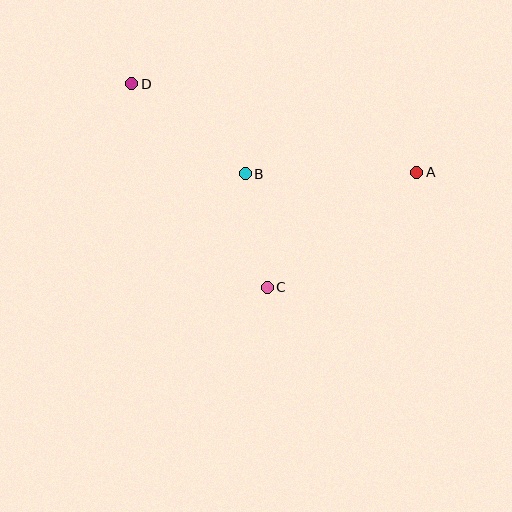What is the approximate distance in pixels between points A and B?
The distance between A and B is approximately 172 pixels.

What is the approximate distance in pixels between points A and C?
The distance between A and C is approximately 188 pixels.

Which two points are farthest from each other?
Points A and D are farthest from each other.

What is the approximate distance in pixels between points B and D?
The distance between B and D is approximately 144 pixels.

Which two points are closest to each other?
Points B and C are closest to each other.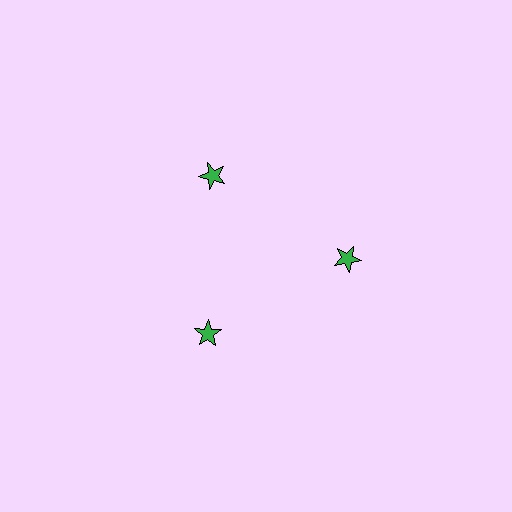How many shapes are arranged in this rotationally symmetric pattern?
There are 3 shapes, arranged in 3 groups of 1.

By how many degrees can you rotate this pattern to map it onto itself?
The pattern maps onto itself every 120 degrees of rotation.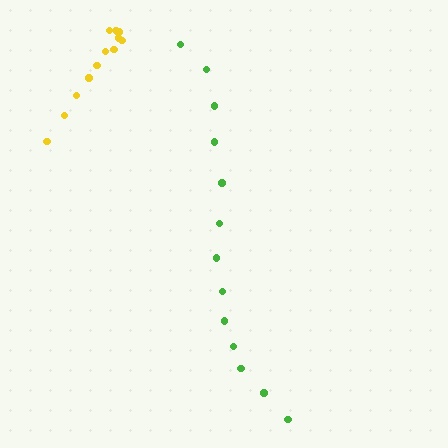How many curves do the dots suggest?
There are 2 distinct paths.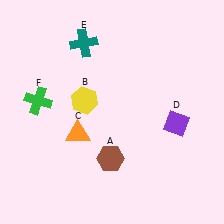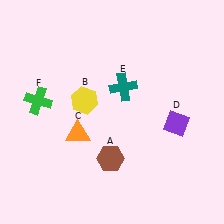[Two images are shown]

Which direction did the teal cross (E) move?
The teal cross (E) moved down.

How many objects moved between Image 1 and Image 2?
1 object moved between the two images.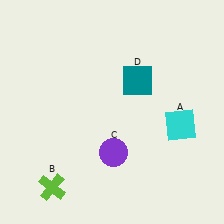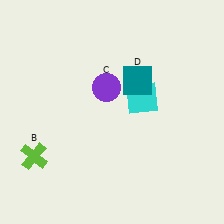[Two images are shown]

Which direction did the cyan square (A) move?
The cyan square (A) moved left.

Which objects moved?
The objects that moved are: the cyan square (A), the lime cross (B), the purple circle (C).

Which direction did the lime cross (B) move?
The lime cross (B) moved up.